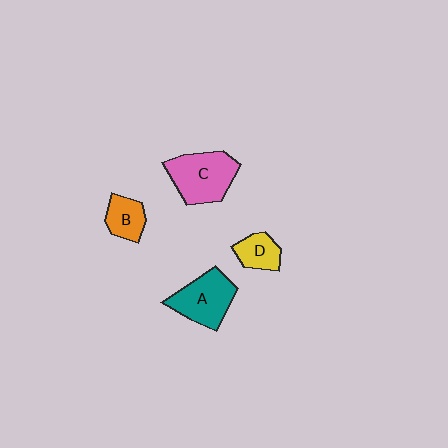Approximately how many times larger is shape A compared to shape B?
Approximately 1.8 times.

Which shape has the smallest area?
Shape D (yellow).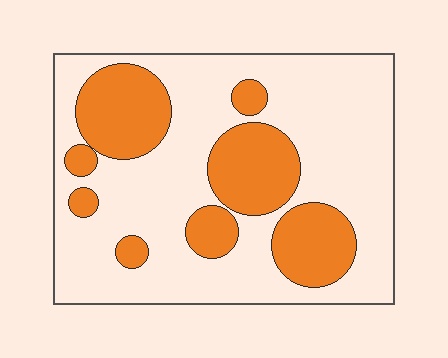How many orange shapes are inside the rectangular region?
8.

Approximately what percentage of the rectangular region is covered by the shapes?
Approximately 30%.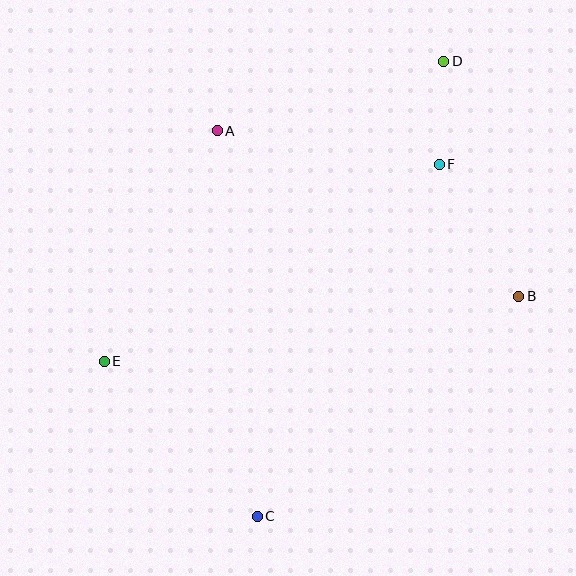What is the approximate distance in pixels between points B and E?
The distance between B and E is approximately 420 pixels.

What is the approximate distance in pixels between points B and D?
The distance between B and D is approximately 247 pixels.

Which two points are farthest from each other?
Points C and D are farthest from each other.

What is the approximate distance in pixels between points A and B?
The distance between A and B is approximately 344 pixels.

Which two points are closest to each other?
Points D and F are closest to each other.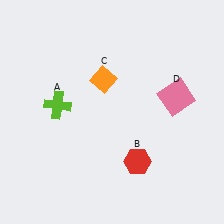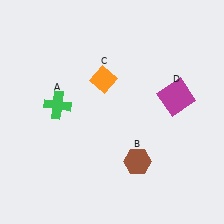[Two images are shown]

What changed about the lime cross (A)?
In Image 1, A is lime. In Image 2, it changed to green.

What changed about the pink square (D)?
In Image 1, D is pink. In Image 2, it changed to magenta.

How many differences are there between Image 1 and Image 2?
There are 3 differences between the two images.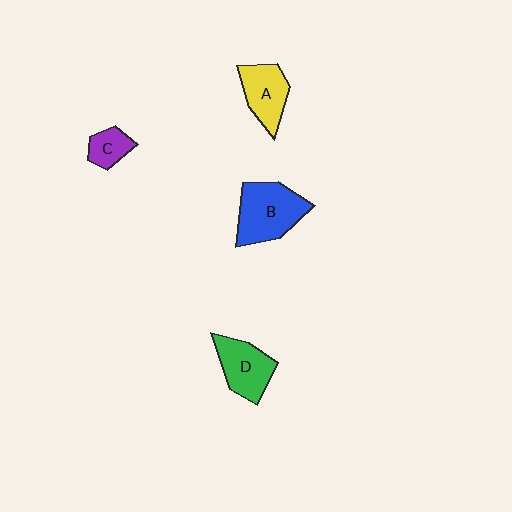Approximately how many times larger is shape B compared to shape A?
Approximately 1.4 times.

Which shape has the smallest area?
Shape C (purple).